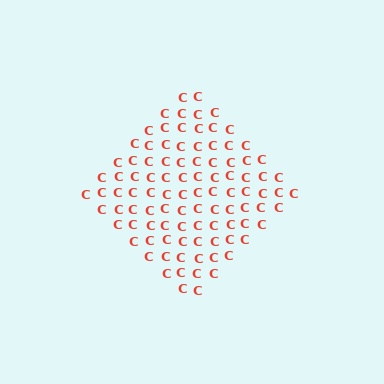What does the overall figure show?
The overall figure shows a diamond.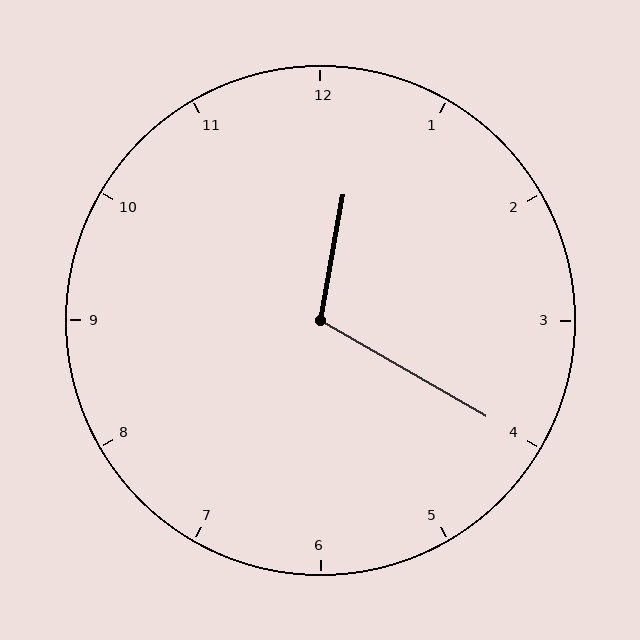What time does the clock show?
12:20.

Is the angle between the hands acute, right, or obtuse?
It is obtuse.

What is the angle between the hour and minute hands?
Approximately 110 degrees.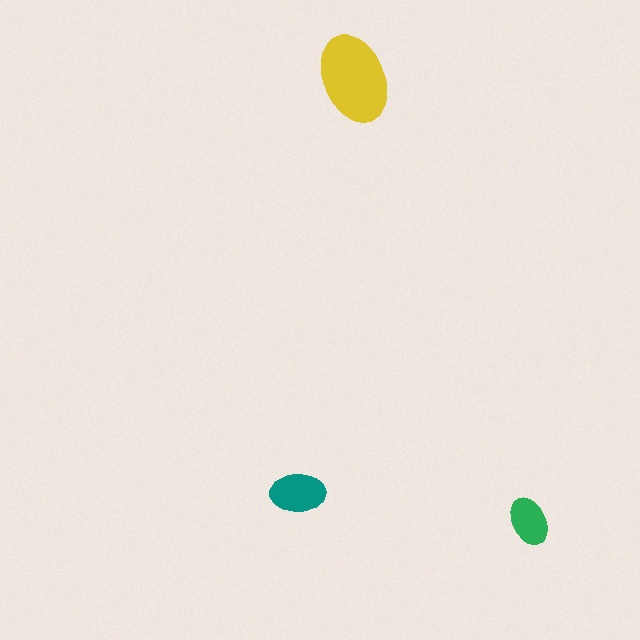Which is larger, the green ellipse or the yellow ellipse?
The yellow one.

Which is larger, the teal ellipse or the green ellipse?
The teal one.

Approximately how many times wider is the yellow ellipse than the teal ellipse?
About 1.5 times wider.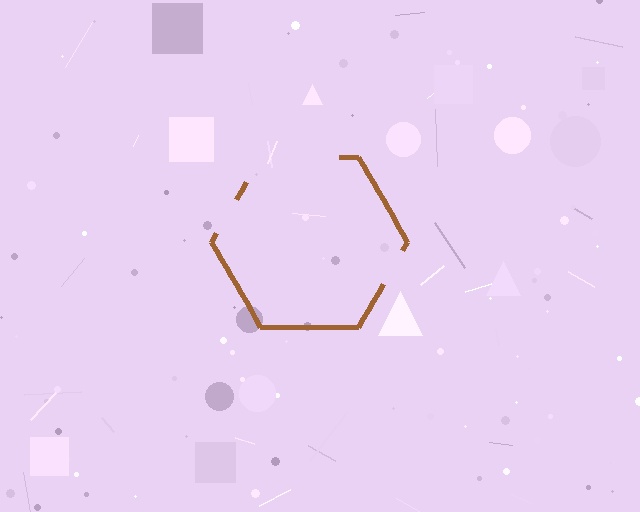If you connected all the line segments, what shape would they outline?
They would outline a hexagon.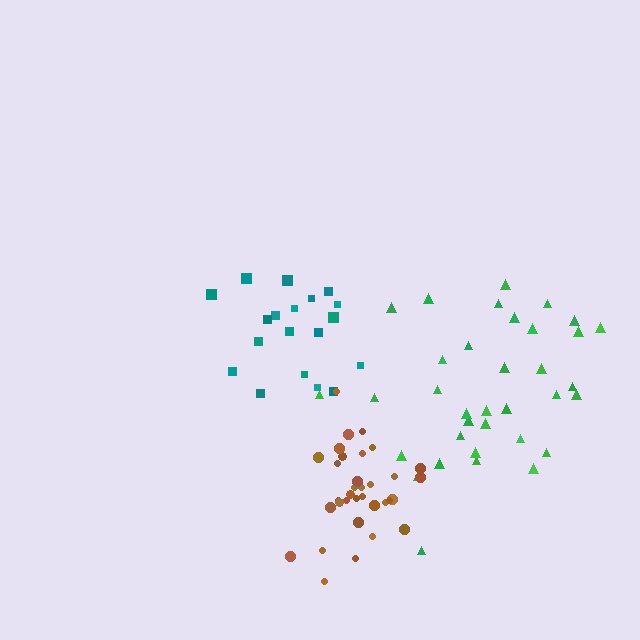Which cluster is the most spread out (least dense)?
Green.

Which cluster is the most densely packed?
Brown.